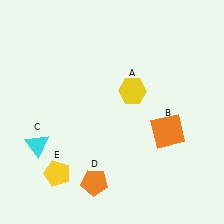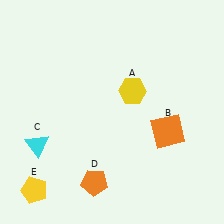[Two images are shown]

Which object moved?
The yellow pentagon (E) moved left.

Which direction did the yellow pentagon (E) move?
The yellow pentagon (E) moved left.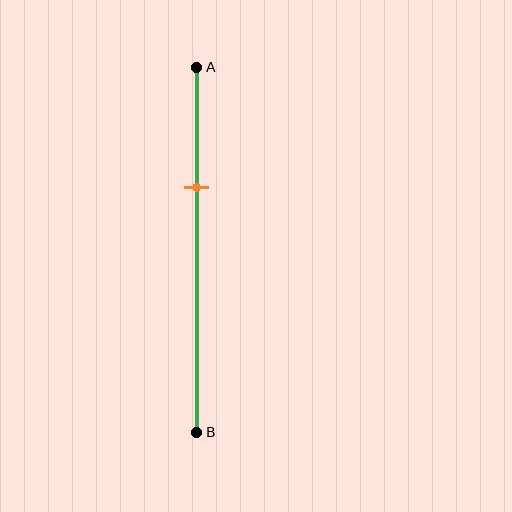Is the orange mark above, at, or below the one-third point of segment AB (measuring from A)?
The orange mark is approximately at the one-third point of segment AB.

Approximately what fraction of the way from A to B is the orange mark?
The orange mark is approximately 35% of the way from A to B.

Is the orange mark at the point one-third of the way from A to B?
Yes, the mark is approximately at the one-third point.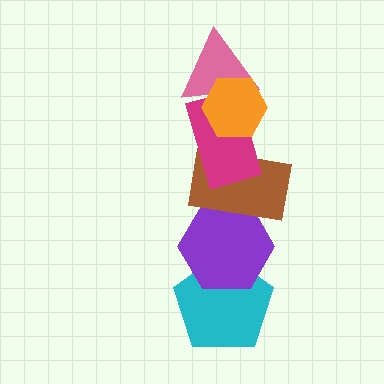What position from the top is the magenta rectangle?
The magenta rectangle is 3rd from the top.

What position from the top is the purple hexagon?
The purple hexagon is 5th from the top.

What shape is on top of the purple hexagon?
The brown rectangle is on top of the purple hexagon.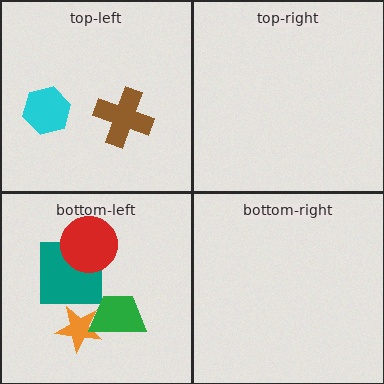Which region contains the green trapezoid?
The bottom-left region.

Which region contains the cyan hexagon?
The top-left region.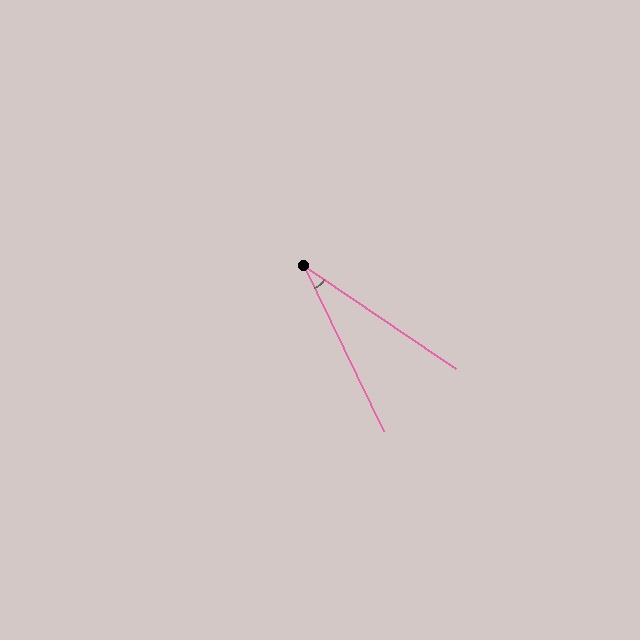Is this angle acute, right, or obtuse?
It is acute.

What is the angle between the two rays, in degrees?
Approximately 30 degrees.